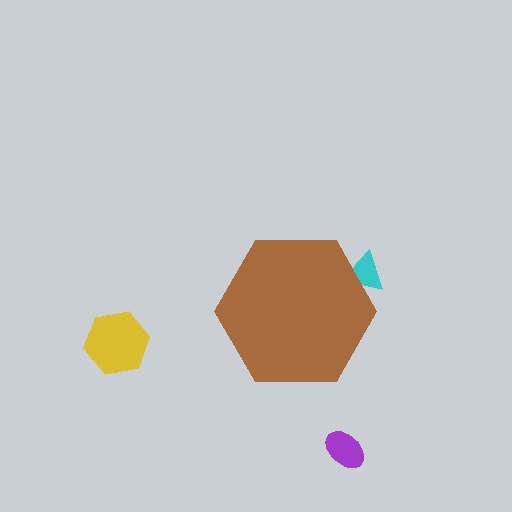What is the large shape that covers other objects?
A brown hexagon.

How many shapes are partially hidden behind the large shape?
1 shape is partially hidden.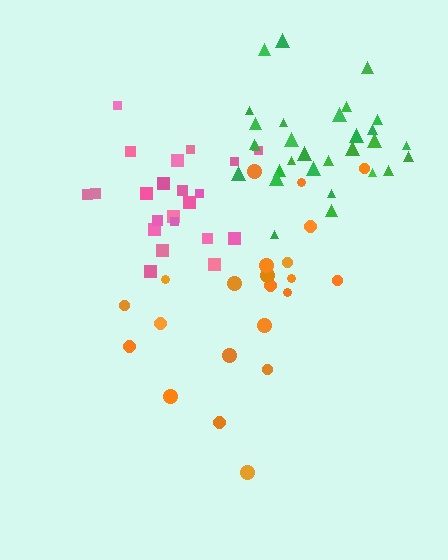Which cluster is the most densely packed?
Green.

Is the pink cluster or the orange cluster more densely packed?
Pink.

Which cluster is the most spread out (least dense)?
Orange.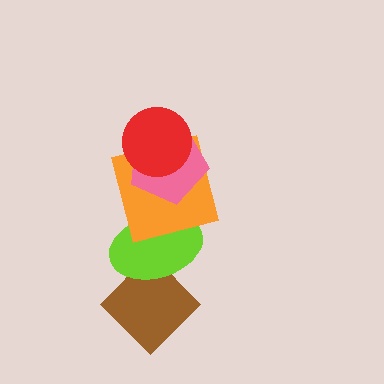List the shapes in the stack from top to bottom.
From top to bottom: the red circle, the pink pentagon, the orange square, the lime ellipse, the brown diamond.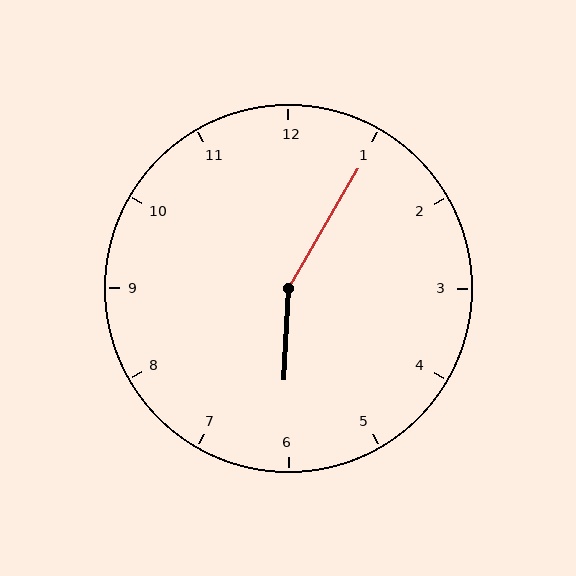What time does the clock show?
6:05.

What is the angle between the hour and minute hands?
Approximately 152 degrees.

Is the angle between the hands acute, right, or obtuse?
It is obtuse.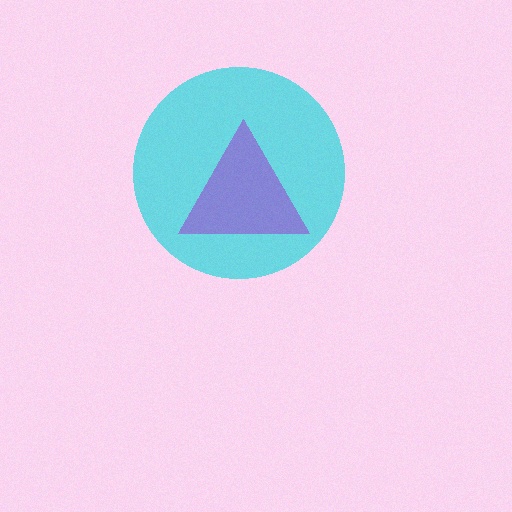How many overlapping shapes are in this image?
There are 2 overlapping shapes in the image.